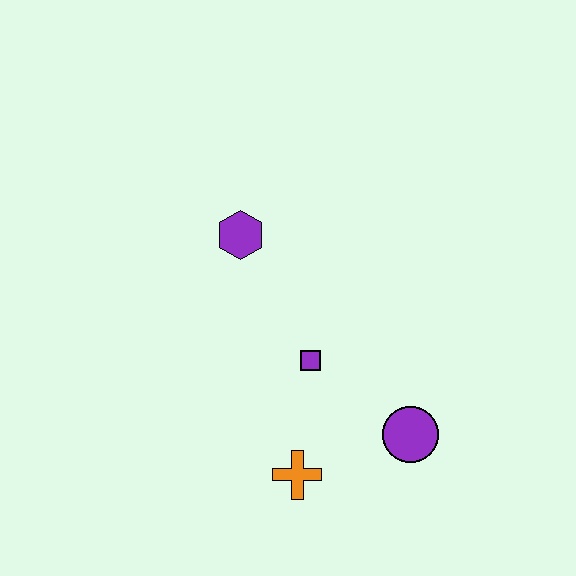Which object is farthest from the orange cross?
The purple hexagon is farthest from the orange cross.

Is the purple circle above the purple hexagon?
No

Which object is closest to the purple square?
The orange cross is closest to the purple square.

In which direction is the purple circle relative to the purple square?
The purple circle is to the right of the purple square.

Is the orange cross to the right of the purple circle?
No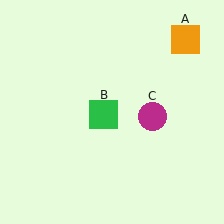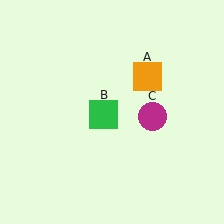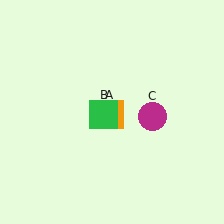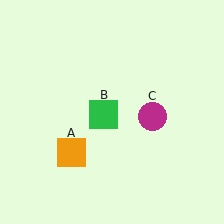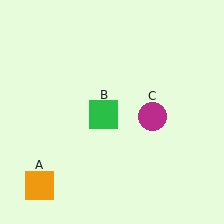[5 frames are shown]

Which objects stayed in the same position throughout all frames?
Green square (object B) and magenta circle (object C) remained stationary.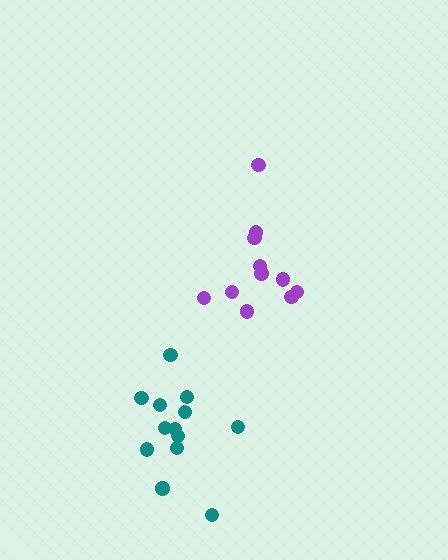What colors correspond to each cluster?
The clusters are colored: teal, purple.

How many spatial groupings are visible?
There are 2 spatial groupings.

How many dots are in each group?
Group 1: 13 dots, Group 2: 11 dots (24 total).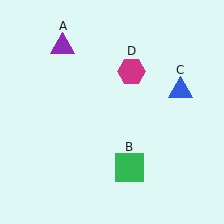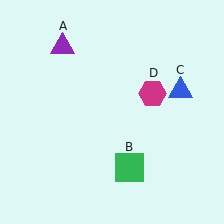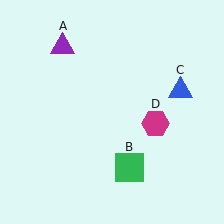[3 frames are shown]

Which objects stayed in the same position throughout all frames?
Purple triangle (object A) and green square (object B) and blue triangle (object C) remained stationary.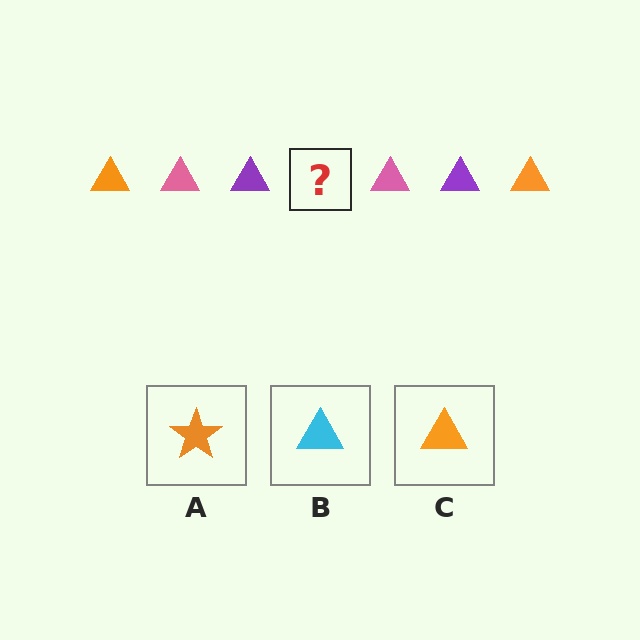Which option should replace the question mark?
Option C.